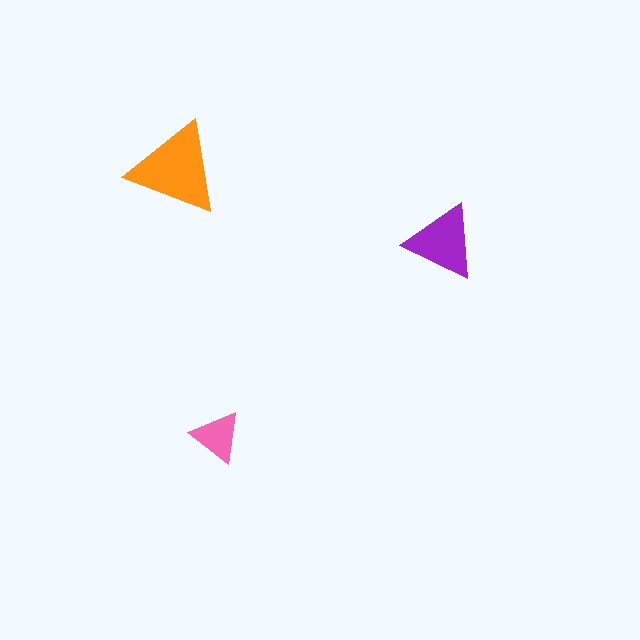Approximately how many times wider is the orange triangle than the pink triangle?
About 2 times wider.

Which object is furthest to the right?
The purple triangle is rightmost.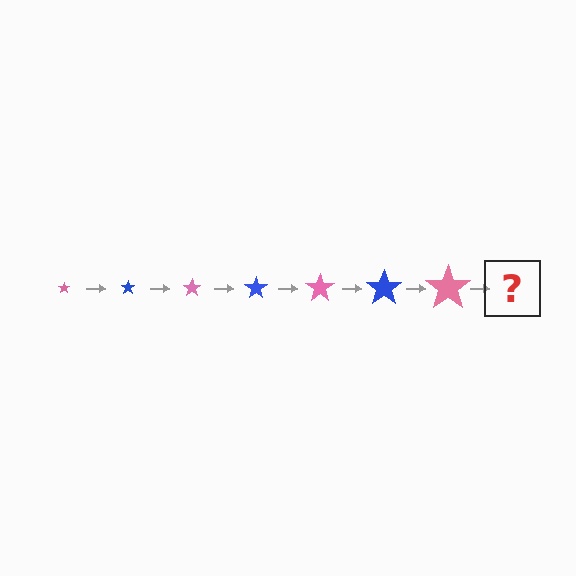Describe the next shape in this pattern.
It should be a blue star, larger than the previous one.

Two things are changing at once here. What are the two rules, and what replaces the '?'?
The two rules are that the star grows larger each step and the color cycles through pink and blue. The '?' should be a blue star, larger than the previous one.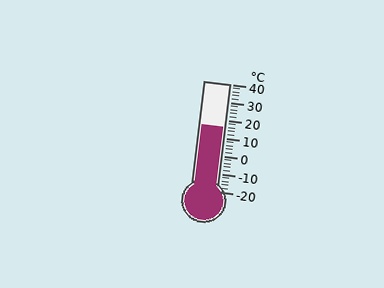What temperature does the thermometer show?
The thermometer shows approximately 16°C.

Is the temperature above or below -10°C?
The temperature is above -10°C.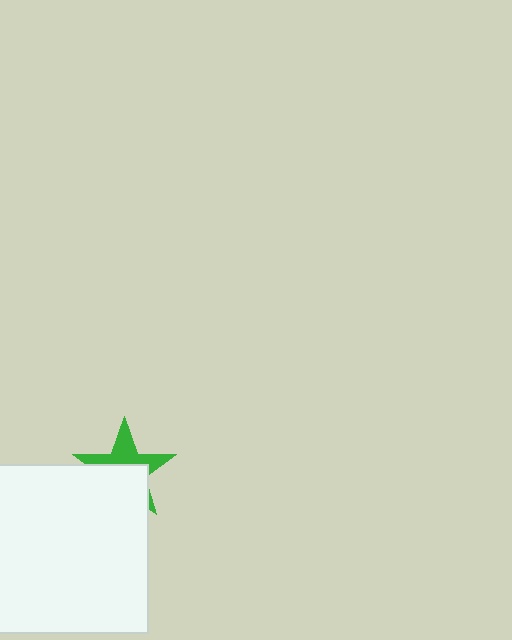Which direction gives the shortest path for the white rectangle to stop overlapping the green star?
Moving down gives the shortest separation.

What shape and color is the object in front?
The object in front is a white rectangle.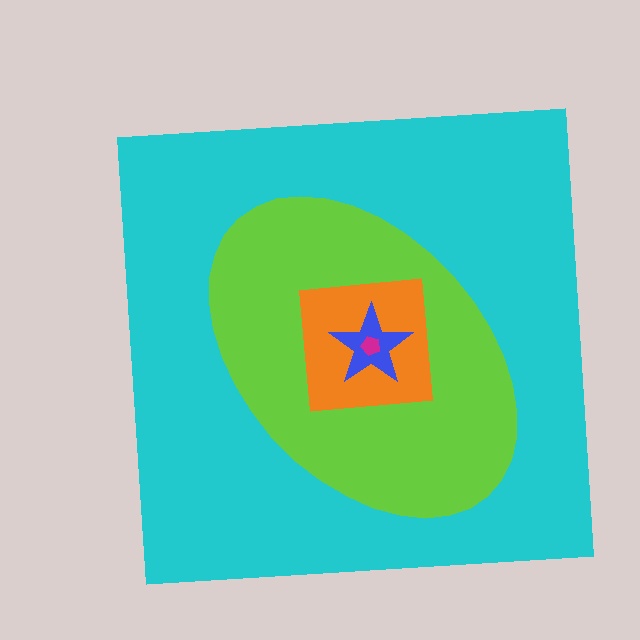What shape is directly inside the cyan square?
The lime ellipse.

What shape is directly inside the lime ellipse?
The orange square.